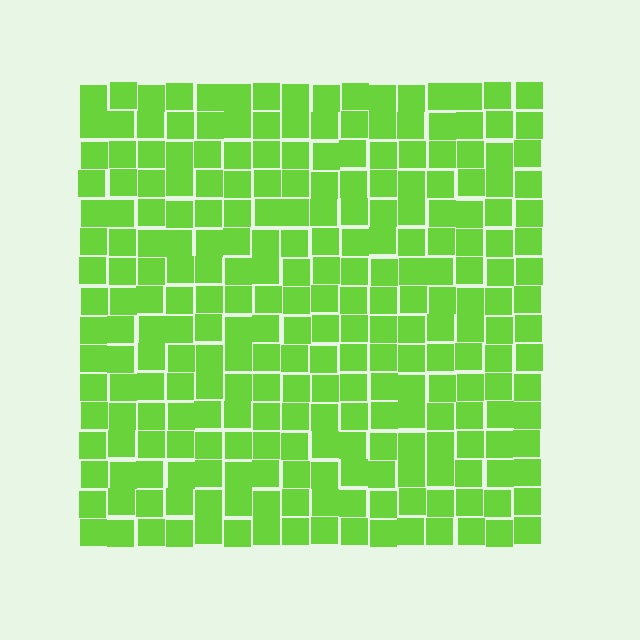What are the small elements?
The small elements are squares.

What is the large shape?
The large shape is a square.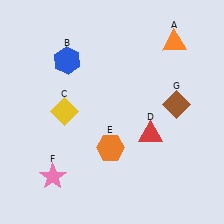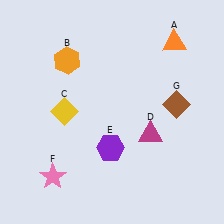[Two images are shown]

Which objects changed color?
B changed from blue to orange. D changed from red to magenta. E changed from orange to purple.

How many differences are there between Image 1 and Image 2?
There are 3 differences between the two images.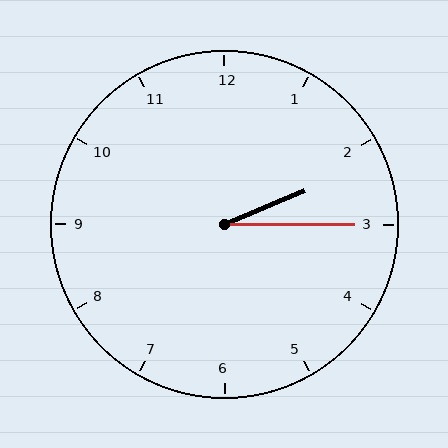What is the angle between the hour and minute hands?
Approximately 22 degrees.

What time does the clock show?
2:15.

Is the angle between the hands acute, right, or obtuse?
It is acute.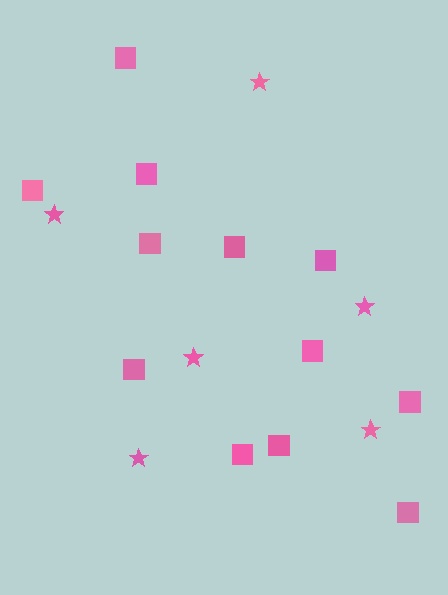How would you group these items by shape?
There are 2 groups: one group of squares (12) and one group of stars (6).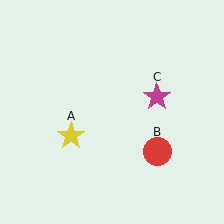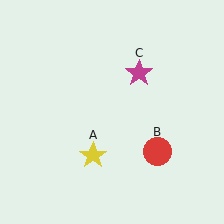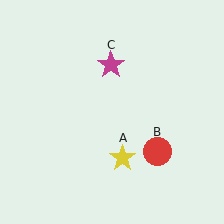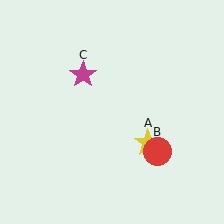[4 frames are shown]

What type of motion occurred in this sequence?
The yellow star (object A), magenta star (object C) rotated counterclockwise around the center of the scene.